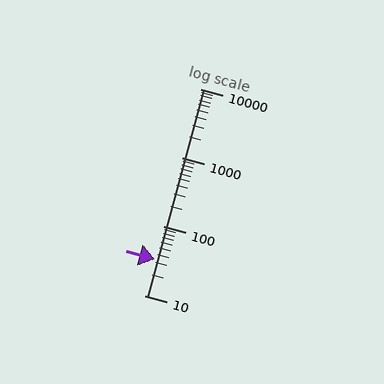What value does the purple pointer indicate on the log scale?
The pointer indicates approximately 34.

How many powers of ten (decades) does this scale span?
The scale spans 3 decades, from 10 to 10000.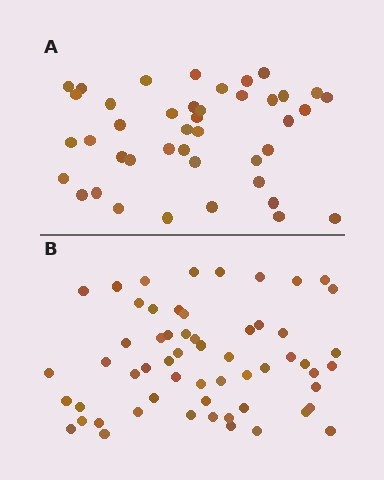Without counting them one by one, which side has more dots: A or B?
Region B (the bottom region) has more dots.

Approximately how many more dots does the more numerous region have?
Region B has approximately 15 more dots than region A.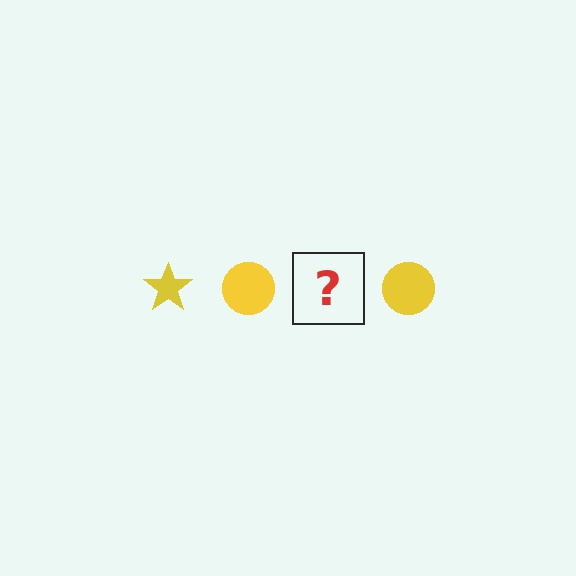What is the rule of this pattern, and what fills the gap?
The rule is that the pattern cycles through star, circle shapes in yellow. The gap should be filled with a yellow star.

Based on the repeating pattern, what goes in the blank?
The blank should be a yellow star.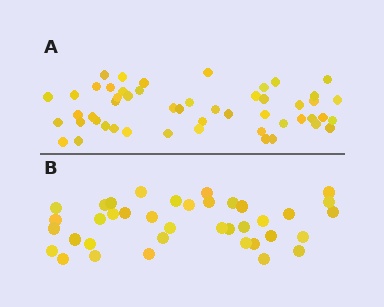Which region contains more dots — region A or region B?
Region A (the top region) has more dots.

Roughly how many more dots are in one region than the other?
Region A has approximately 15 more dots than region B.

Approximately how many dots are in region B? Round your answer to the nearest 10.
About 40 dots. (The exact count is 38, which rounds to 40.)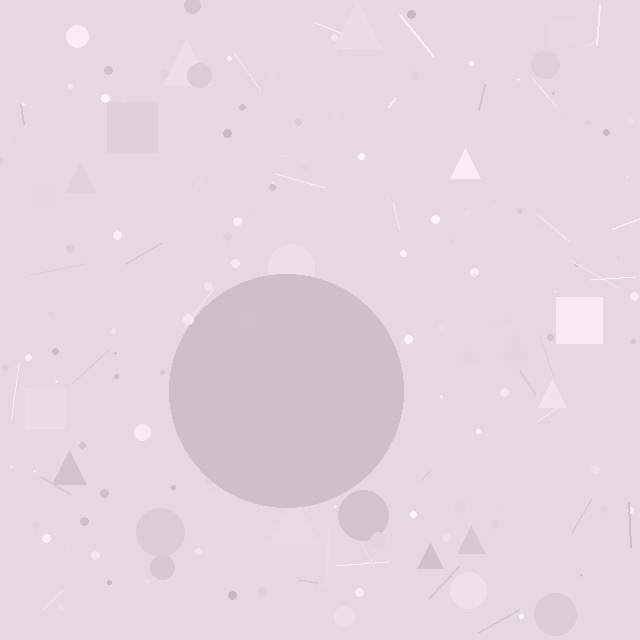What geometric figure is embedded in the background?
A circle is embedded in the background.